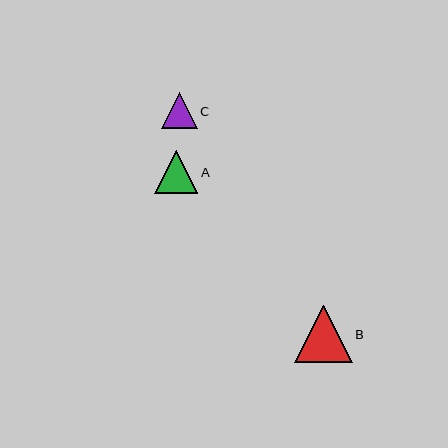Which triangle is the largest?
Triangle B is the largest with a size of approximately 57 pixels.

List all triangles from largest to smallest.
From largest to smallest: B, A, C.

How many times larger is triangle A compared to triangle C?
Triangle A is approximately 1.2 times the size of triangle C.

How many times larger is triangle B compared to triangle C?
Triangle B is approximately 1.6 times the size of triangle C.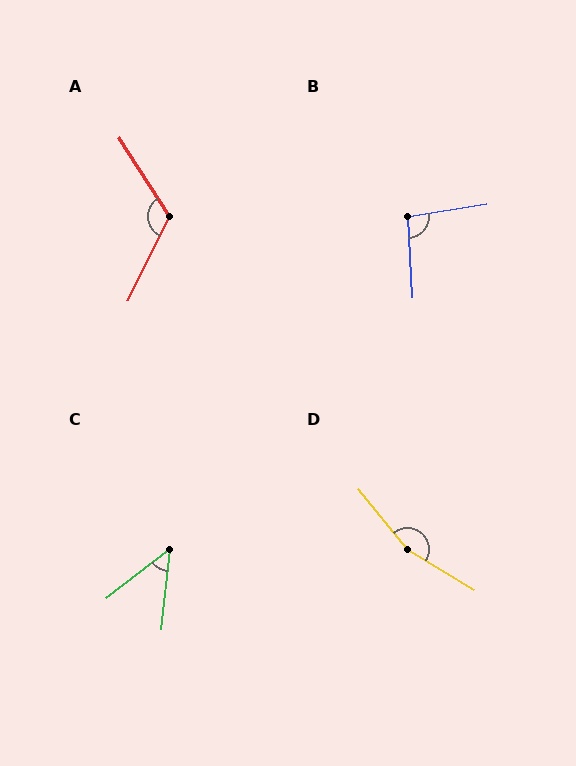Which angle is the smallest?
C, at approximately 47 degrees.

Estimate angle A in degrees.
Approximately 121 degrees.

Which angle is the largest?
D, at approximately 160 degrees.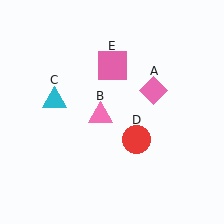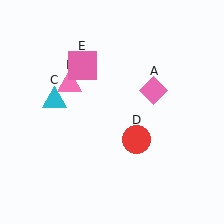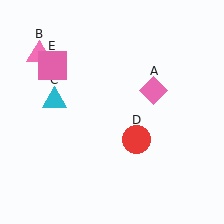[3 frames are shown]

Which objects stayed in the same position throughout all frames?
Pink diamond (object A) and cyan triangle (object C) and red circle (object D) remained stationary.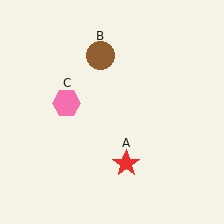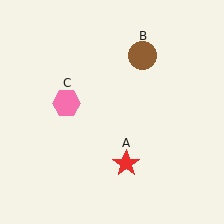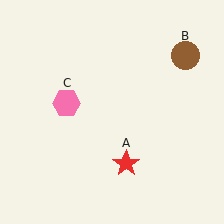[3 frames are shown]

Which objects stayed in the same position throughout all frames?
Red star (object A) and pink hexagon (object C) remained stationary.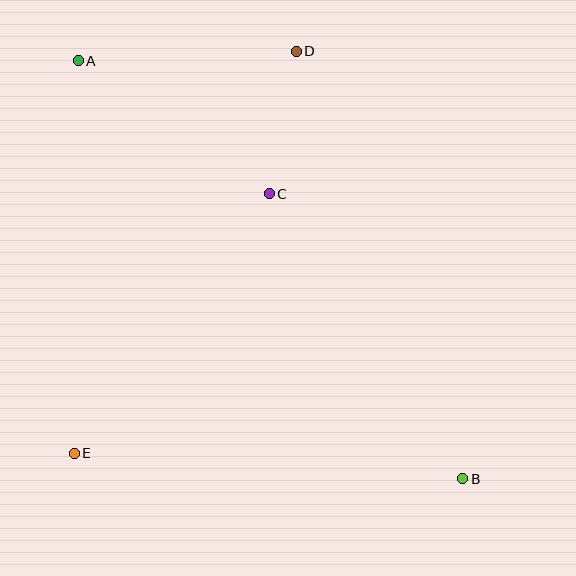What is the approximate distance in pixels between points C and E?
The distance between C and E is approximately 324 pixels.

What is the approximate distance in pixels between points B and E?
The distance between B and E is approximately 389 pixels.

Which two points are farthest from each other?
Points A and B are farthest from each other.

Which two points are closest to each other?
Points C and D are closest to each other.